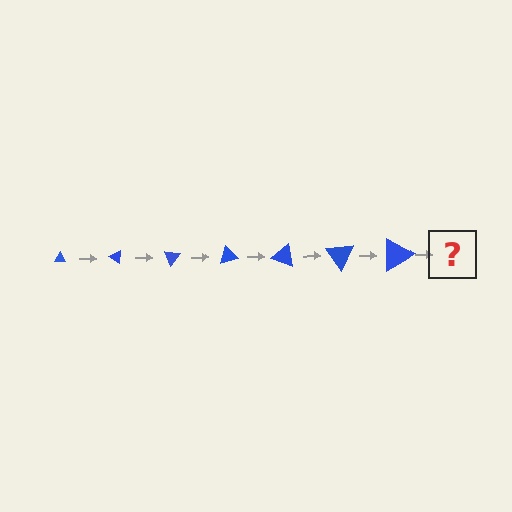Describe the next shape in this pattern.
It should be a triangle, larger than the previous one and rotated 245 degrees from the start.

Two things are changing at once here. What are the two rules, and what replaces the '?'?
The two rules are that the triangle grows larger each step and it rotates 35 degrees each step. The '?' should be a triangle, larger than the previous one and rotated 245 degrees from the start.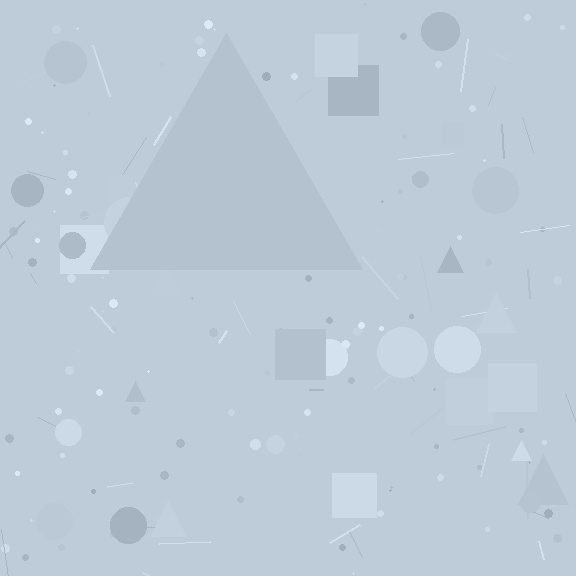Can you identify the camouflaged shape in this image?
The camouflaged shape is a triangle.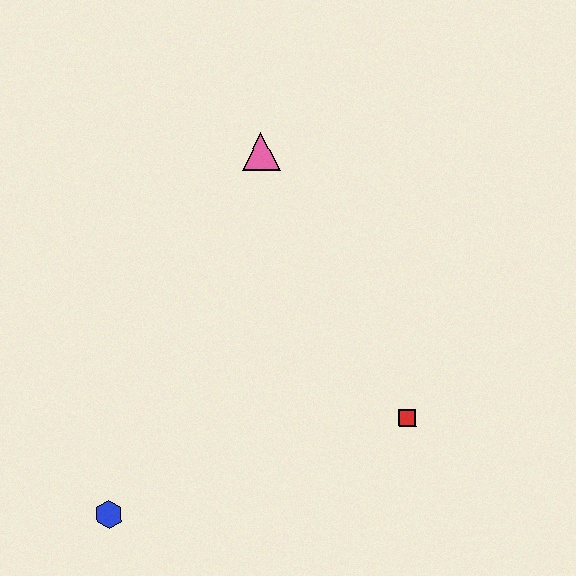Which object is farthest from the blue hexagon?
The pink triangle is farthest from the blue hexagon.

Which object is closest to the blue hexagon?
The red square is closest to the blue hexagon.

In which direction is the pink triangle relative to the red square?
The pink triangle is above the red square.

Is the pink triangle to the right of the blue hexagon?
Yes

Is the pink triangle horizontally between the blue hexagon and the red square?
Yes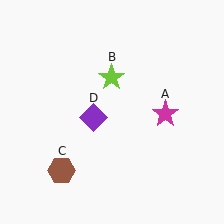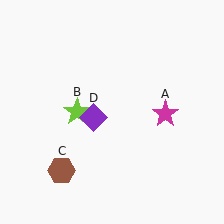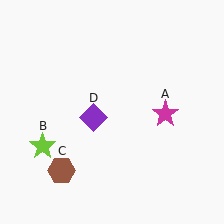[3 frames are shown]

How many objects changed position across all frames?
1 object changed position: lime star (object B).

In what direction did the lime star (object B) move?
The lime star (object B) moved down and to the left.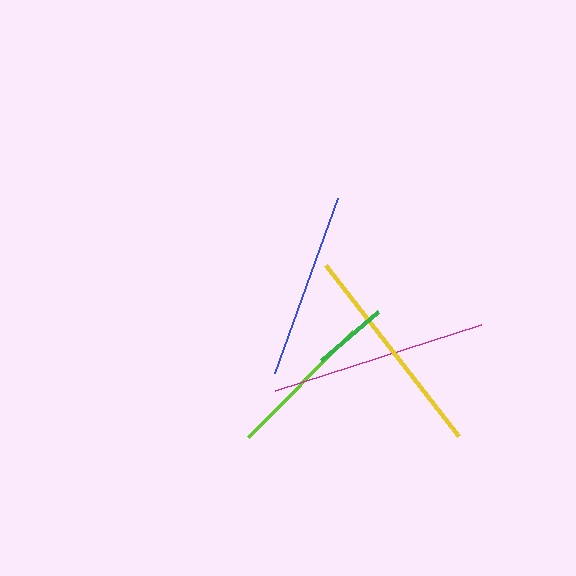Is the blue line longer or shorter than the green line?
The blue line is longer than the green line.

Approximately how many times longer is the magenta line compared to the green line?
The magenta line is approximately 2.9 times the length of the green line.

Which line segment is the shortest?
The green line is the shortest at approximately 75 pixels.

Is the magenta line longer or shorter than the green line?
The magenta line is longer than the green line.